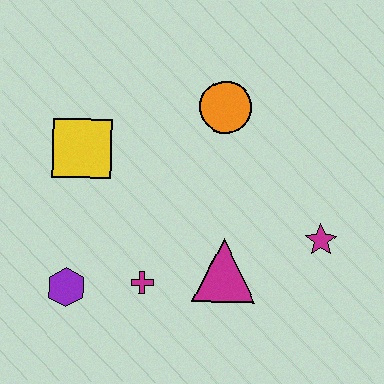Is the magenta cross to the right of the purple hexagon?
Yes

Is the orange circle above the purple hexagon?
Yes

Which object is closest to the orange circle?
The yellow square is closest to the orange circle.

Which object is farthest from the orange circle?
The purple hexagon is farthest from the orange circle.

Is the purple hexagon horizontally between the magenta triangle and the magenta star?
No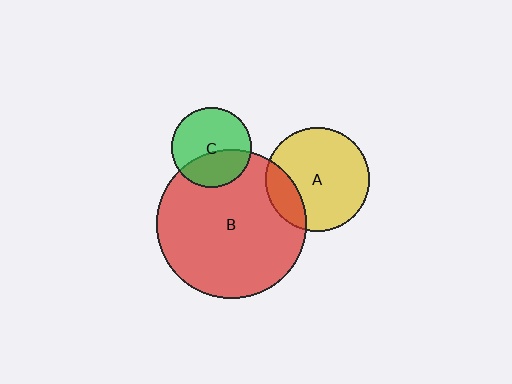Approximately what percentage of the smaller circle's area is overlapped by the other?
Approximately 20%.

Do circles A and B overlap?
Yes.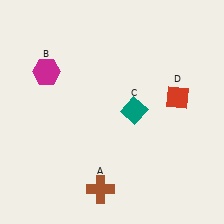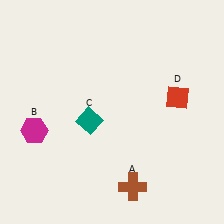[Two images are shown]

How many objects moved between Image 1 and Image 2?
3 objects moved between the two images.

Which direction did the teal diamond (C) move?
The teal diamond (C) moved left.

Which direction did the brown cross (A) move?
The brown cross (A) moved right.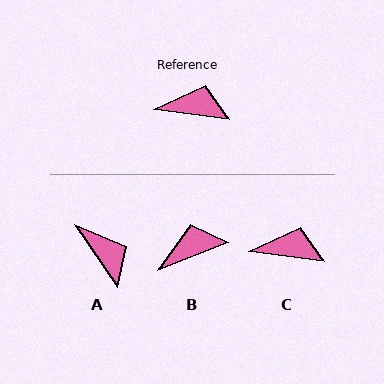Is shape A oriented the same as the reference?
No, it is off by about 48 degrees.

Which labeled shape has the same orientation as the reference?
C.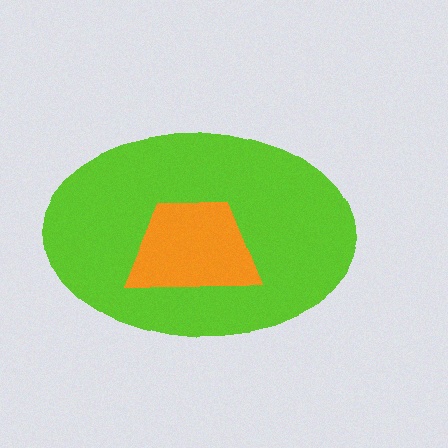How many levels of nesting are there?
2.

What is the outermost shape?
The lime ellipse.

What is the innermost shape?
The orange trapezoid.